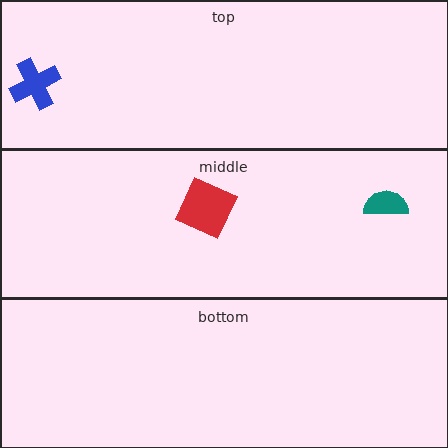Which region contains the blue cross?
The top region.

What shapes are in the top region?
The blue cross.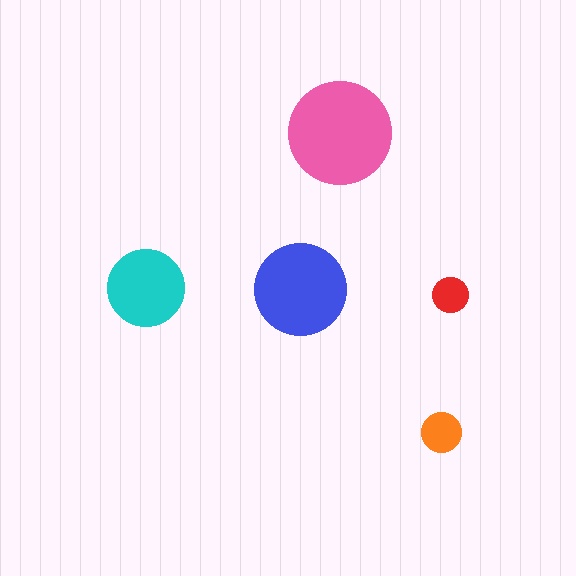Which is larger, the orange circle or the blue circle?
The blue one.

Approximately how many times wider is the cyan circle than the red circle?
About 2 times wider.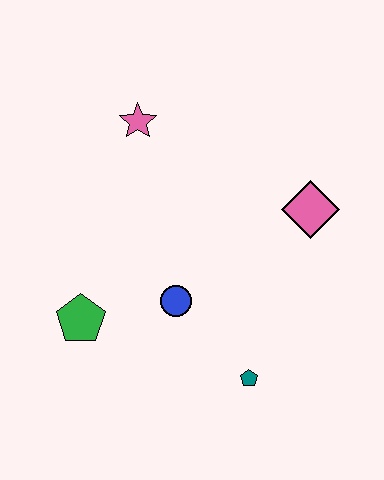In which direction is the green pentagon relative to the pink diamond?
The green pentagon is to the left of the pink diamond.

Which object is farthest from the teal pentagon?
The pink star is farthest from the teal pentagon.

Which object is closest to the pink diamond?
The blue circle is closest to the pink diamond.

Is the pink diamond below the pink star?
Yes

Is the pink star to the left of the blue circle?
Yes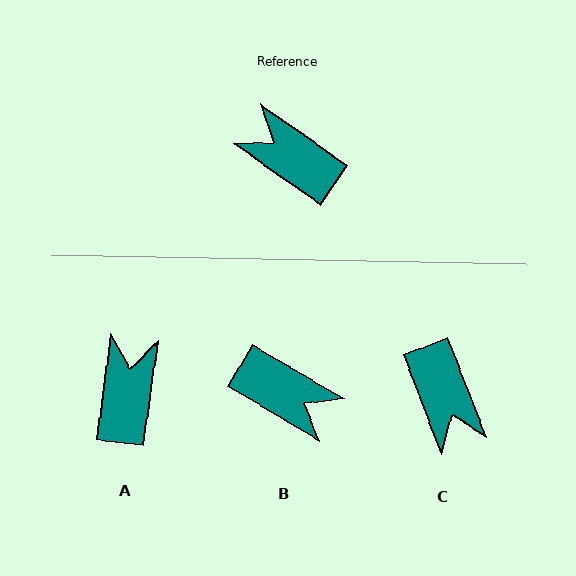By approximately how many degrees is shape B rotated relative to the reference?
Approximately 175 degrees clockwise.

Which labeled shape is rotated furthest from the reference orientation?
B, about 175 degrees away.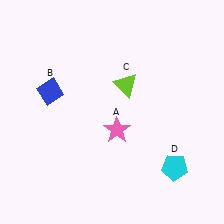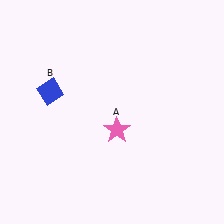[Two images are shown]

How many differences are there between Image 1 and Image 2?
There are 2 differences between the two images.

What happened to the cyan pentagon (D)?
The cyan pentagon (D) was removed in Image 2. It was in the bottom-right area of Image 1.